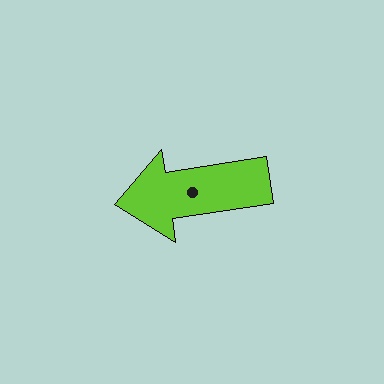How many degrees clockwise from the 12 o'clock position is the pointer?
Approximately 261 degrees.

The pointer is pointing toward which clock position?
Roughly 9 o'clock.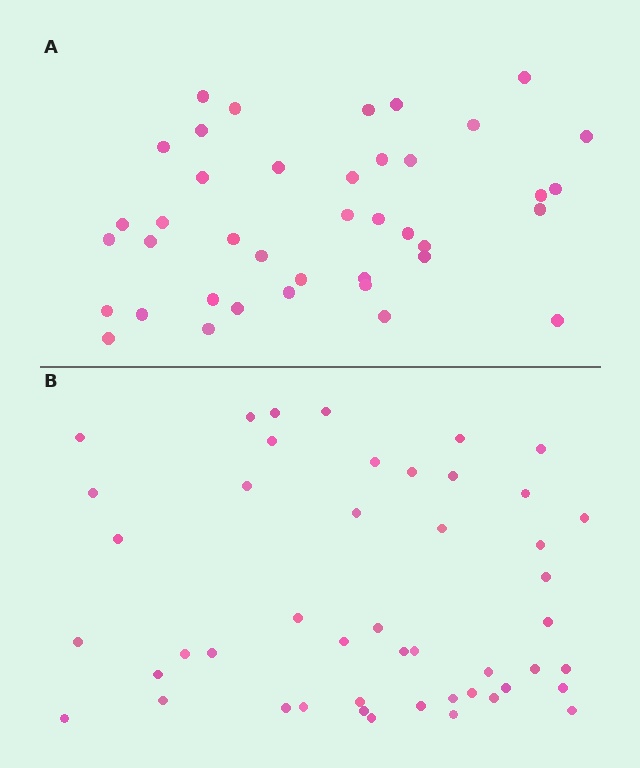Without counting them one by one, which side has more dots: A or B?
Region B (the bottom region) has more dots.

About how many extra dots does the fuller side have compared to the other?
Region B has roughly 8 or so more dots than region A.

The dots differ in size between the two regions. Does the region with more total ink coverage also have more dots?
No. Region A has more total ink coverage because its dots are larger, but region B actually contains more individual dots. Total area can be misleading — the number of items is what matters here.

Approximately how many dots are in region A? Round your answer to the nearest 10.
About 40 dots.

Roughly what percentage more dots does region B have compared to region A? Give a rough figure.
About 20% more.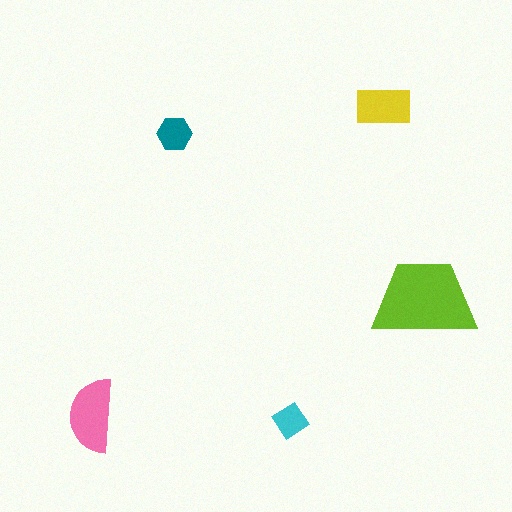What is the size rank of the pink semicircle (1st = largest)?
2nd.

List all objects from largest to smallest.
The lime trapezoid, the pink semicircle, the yellow rectangle, the teal hexagon, the cyan diamond.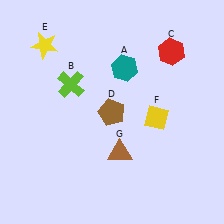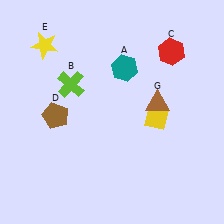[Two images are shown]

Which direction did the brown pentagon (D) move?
The brown pentagon (D) moved left.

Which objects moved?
The objects that moved are: the brown pentagon (D), the brown triangle (G).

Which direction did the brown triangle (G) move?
The brown triangle (G) moved up.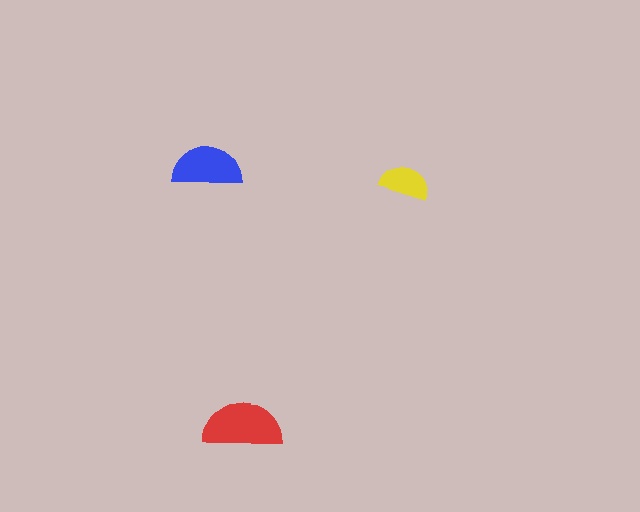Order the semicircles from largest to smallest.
the red one, the blue one, the yellow one.